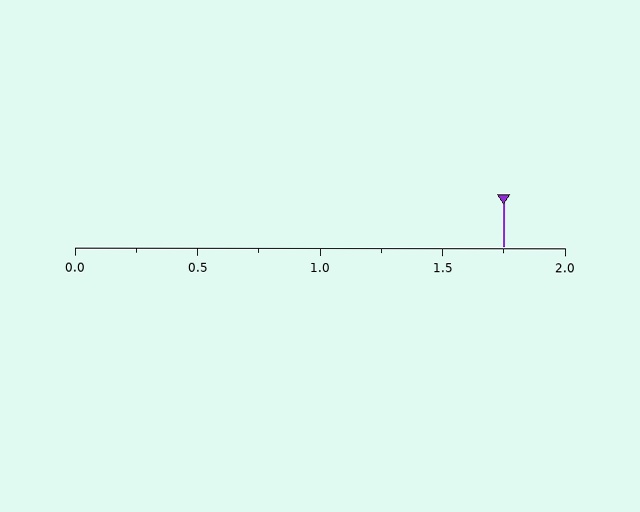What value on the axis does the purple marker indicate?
The marker indicates approximately 1.75.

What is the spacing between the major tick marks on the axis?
The major ticks are spaced 0.5 apart.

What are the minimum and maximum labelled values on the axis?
The axis runs from 0.0 to 2.0.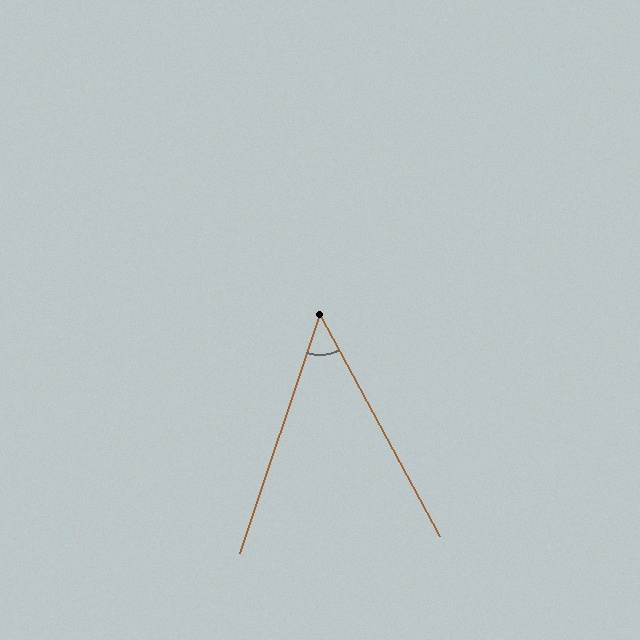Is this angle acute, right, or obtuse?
It is acute.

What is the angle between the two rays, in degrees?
Approximately 47 degrees.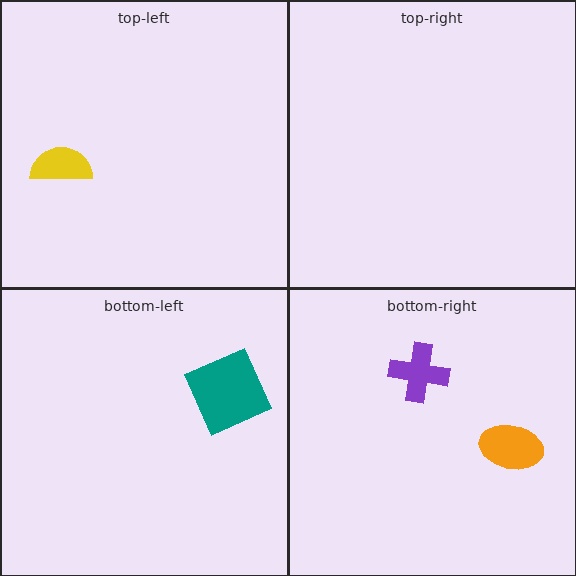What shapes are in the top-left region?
The yellow semicircle.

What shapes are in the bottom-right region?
The purple cross, the orange ellipse.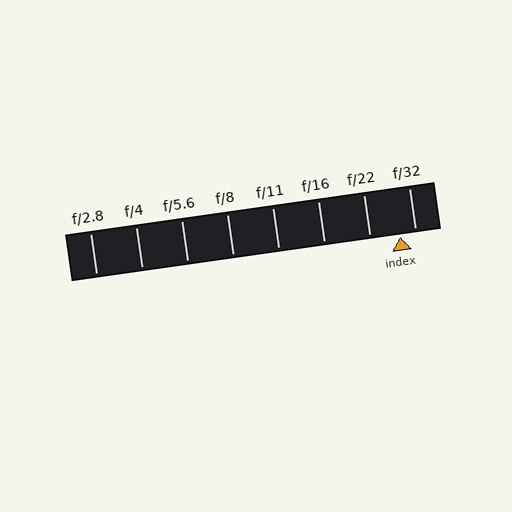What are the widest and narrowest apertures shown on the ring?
The widest aperture shown is f/2.8 and the narrowest is f/32.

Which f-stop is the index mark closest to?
The index mark is closest to f/32.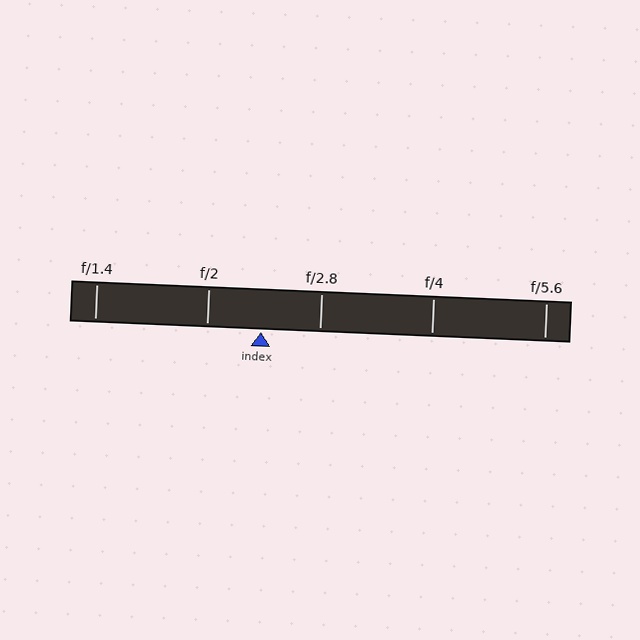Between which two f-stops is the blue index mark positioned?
The index mark is between f/2 and f/2.8.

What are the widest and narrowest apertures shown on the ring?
The widest aperture shown is f/1.4 and the narrowest is f/5.6.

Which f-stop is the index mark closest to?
The index mark is closest to f/2.